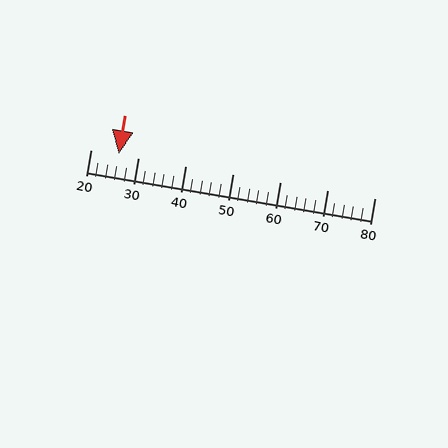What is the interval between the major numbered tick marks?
The major tick marks are spaced 10 units apart.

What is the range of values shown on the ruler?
The ruler shows values from 20 to 80.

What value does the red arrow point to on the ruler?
The red arrow points to approximately 26.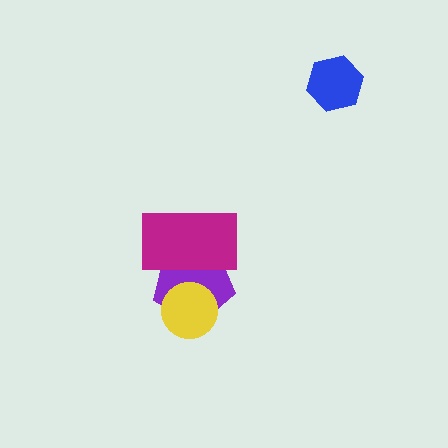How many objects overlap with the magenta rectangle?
1 object overlaps with the magenta rectangle.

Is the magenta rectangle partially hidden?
No, no other shape covers it.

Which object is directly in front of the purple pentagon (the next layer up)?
The yellow circle is directly in front of the purple pentagon.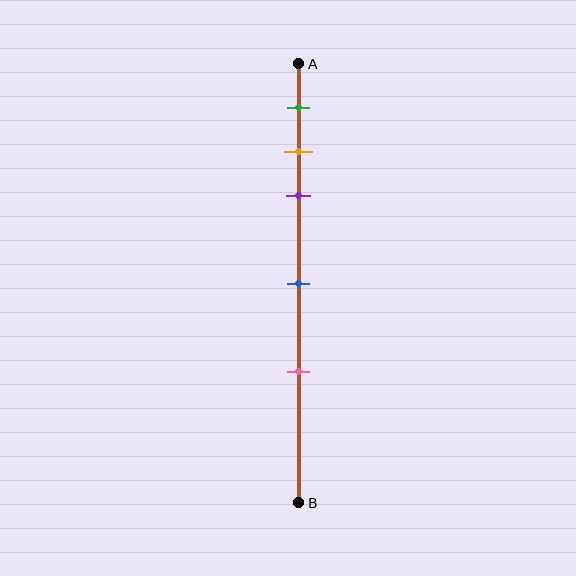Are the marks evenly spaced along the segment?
No, the marks are not evenly spaced.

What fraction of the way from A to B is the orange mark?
The orange mark is approximately 20% (0.2) of the way from A to B.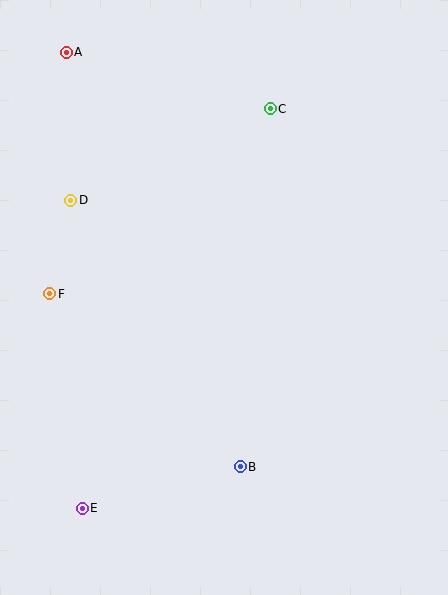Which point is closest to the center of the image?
Point B at (240, 467) is closest to the center.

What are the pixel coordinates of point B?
Point B is at (240, 467).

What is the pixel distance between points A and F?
The distance between A and F is 242 pixels.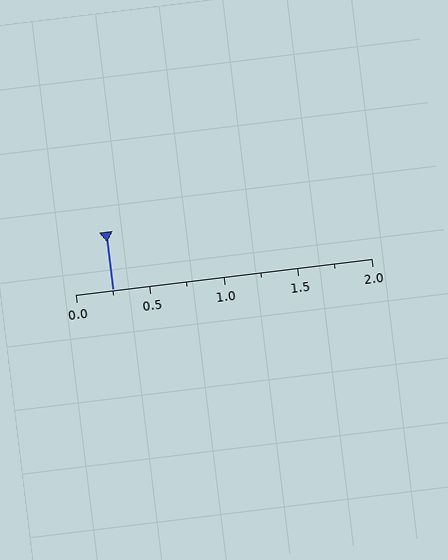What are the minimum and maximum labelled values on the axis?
The axis runs from 0.0 to 2.0.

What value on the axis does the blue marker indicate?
The marker indicates approximately 0.25.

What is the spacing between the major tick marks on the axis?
The major ticks are spaced 0.5 apart.